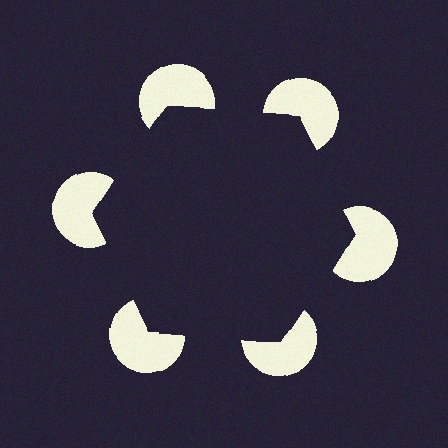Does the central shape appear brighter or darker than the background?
It typically appears slightly darker than the background, even though no actual brightness change is drawn.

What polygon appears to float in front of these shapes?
An illusory hexagon — its edges are inferred from the aligned wedge cuts in the pac-man discs, not physically drawn.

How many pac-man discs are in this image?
There are 6 — one at each vertex of the illusory hexagon.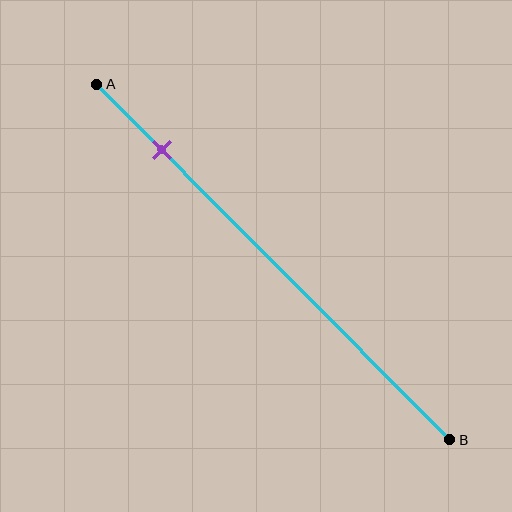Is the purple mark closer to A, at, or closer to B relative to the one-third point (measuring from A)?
The purple mark is closer to point A than the one-third point of segment AB.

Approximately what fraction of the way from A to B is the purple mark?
The purple mark is approximately 20% of the way from A to B.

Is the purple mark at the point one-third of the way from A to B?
No, the mark is at about 20% from A, not at the 33% one-third point.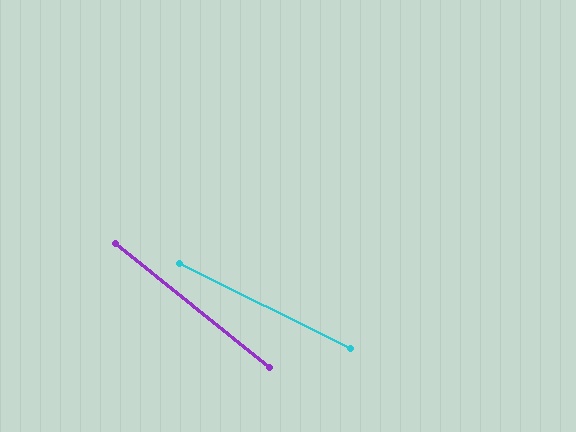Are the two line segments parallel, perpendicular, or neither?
Neither parallel nor perpendicular — they differ by about 13°.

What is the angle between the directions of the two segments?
Approximately 13 degrees.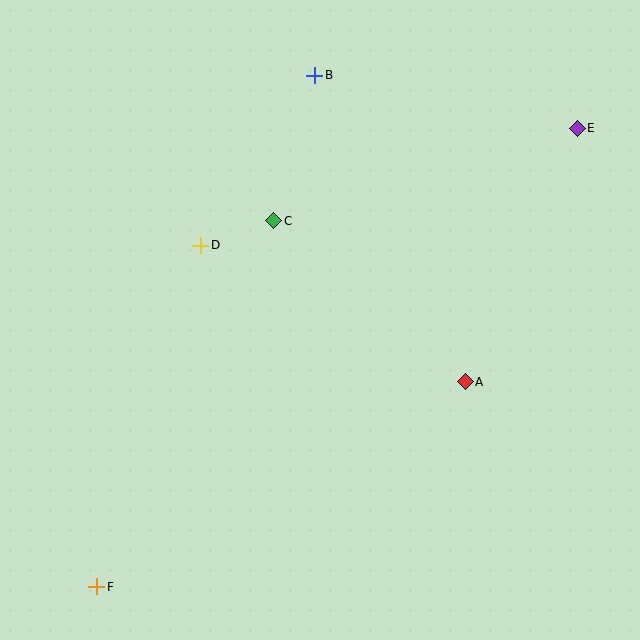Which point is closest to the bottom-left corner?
Point F is closest to the bottom-left corner.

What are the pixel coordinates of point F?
Point F is at (97, 587).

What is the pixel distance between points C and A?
The distance between C and A is 250 pixels.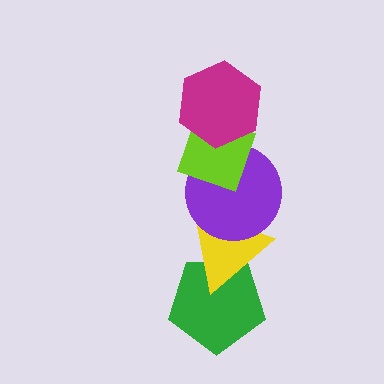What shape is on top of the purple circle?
The lime diamond is on top of the purple circle.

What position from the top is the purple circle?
The purple circle is 3rd from the top.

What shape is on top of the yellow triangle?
The purple circle is on top of the yellow triangle.